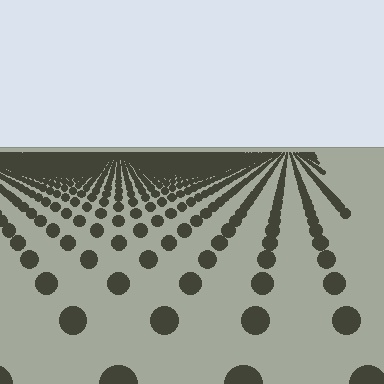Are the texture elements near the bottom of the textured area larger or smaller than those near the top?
Larger. Near the bottom, elements are closer to the viewer and appear at a bigger on-screen size.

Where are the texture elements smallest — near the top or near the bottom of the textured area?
Near the top.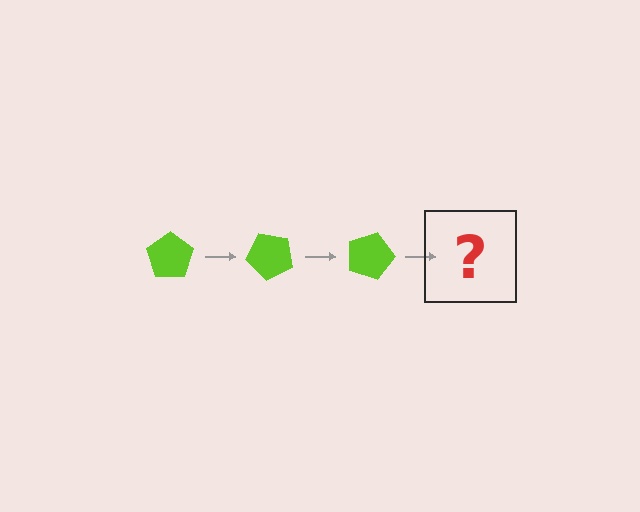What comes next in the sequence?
The next element should be a lime pentagon rotated 135 degrees.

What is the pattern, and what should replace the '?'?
The pattern is that the pentagon rotates 45 degrees each step. The '?' should be a lime pentagon rotated 135 degrees.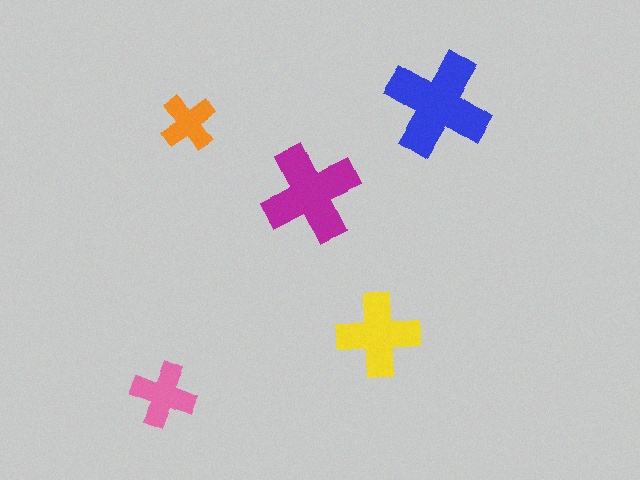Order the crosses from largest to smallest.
the blue one, the magenta one, the yellow one, the pink one, the orange one.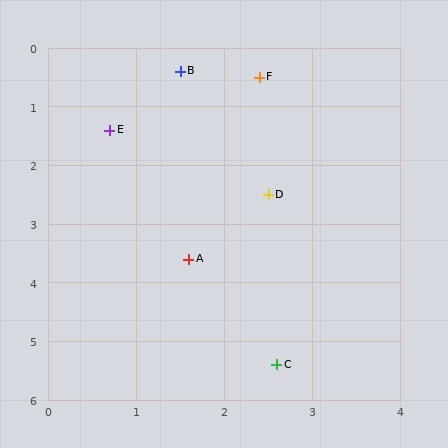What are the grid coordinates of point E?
Point E is at approximately (0.7, 1.4).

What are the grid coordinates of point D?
Point D is at approximately (2.5, 2.5).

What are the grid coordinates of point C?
Point C is at approximately (2.6, 5.4).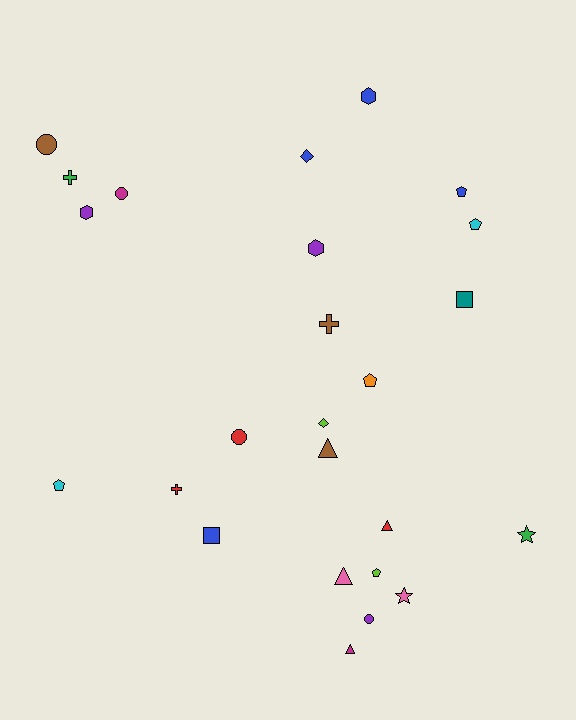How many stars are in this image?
There are 2 stars.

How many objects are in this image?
There are 25 objects.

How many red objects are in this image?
There are 3 red objects.